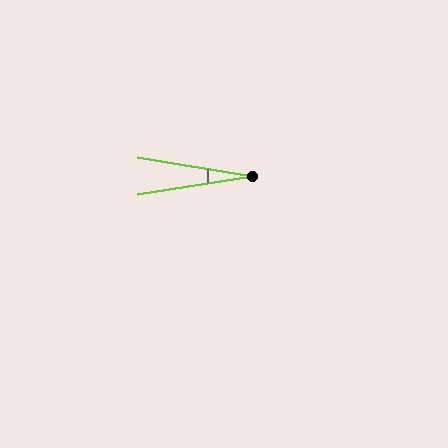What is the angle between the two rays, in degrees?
Approximately 18 degrees.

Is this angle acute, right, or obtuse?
It is acute.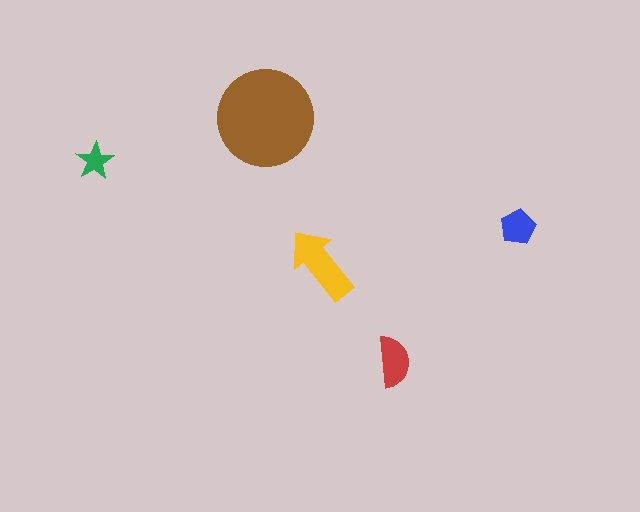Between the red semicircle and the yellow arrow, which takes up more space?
The yellow arrow.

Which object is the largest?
The brown circle.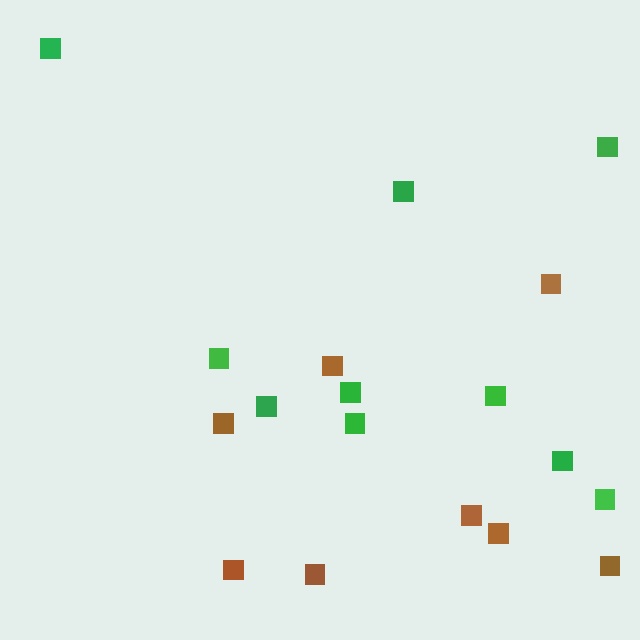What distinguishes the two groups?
There are 2 groups: one group of green squares (10) and one group of brown squares (8).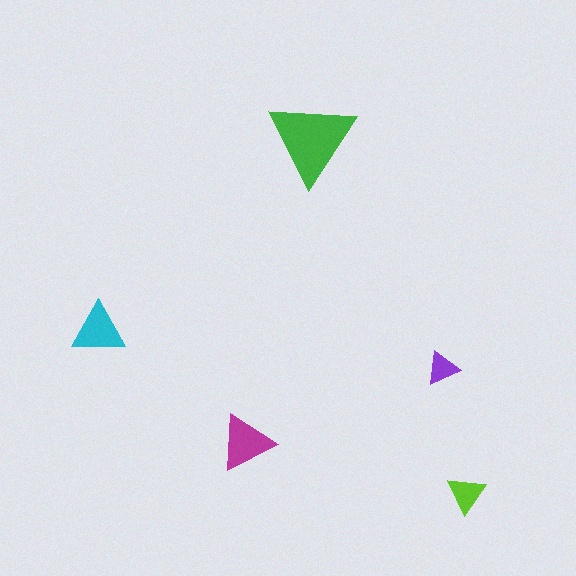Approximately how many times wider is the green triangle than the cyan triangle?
About 1.5 times wider.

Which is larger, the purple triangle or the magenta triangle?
The magenta one.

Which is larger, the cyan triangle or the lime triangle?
The cyan one.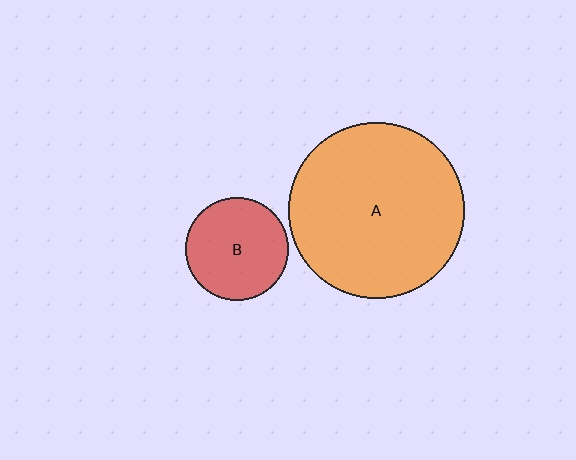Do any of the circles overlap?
No, none of the circles overlap.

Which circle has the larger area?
Circle A (orange).